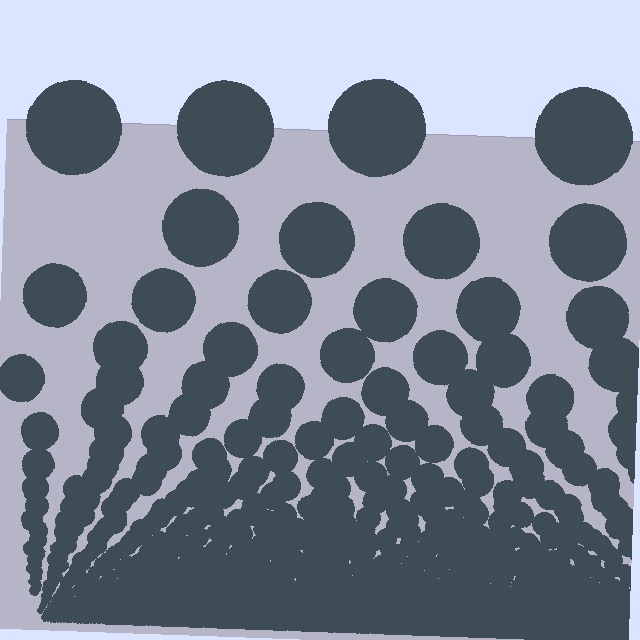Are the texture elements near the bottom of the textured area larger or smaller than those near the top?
Smaller. The gradient is inverted — elements near the bottom are smaller and denser.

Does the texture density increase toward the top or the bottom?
Density increases toward the bottom.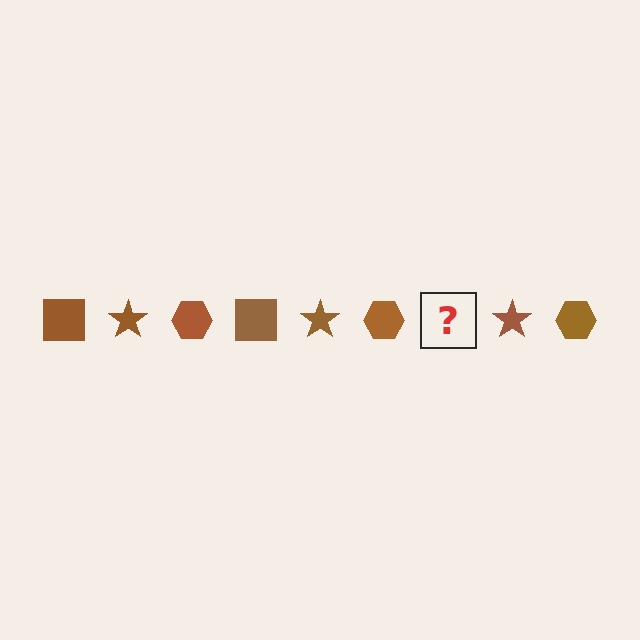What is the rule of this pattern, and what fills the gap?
The rule is that the pattern cycles through square, star, hexagon shapes in brown. The gap should be filled with a brown square.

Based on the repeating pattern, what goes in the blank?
The blank should be a brown square.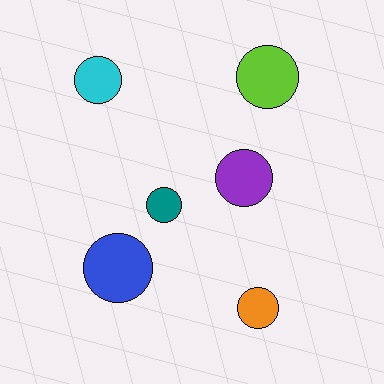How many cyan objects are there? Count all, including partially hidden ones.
There is 1 cyan object.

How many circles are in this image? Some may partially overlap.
There are 6 circles.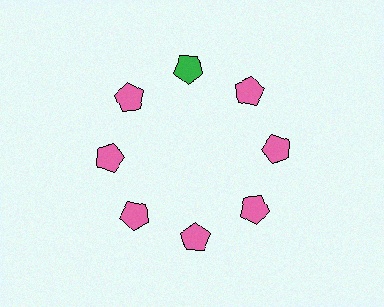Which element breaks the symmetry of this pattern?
The green pentagon at roughly the 12 o'clock position breaks the symmetry. All other shapes are pink pentagons.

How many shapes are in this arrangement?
There are 8 shapes arranged in a ring pattern.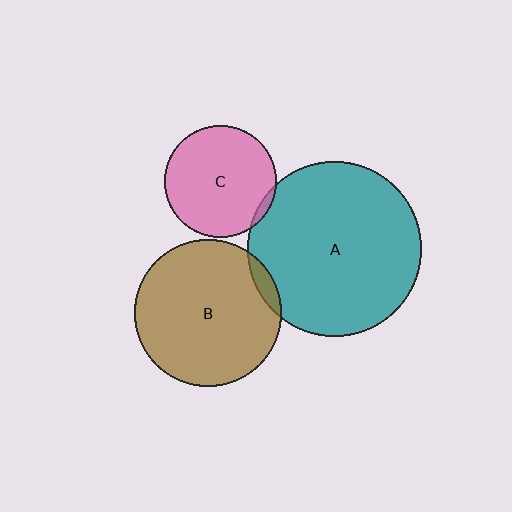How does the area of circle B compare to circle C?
Approximately 1.7 times.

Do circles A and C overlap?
Yes.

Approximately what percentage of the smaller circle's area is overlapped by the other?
Approximately 5%.